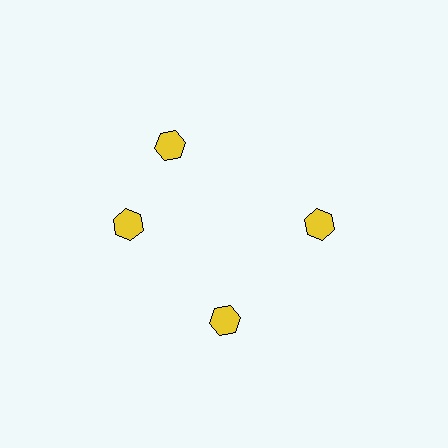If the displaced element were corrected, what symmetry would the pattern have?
It would have 4-fold rotational symmetry — the pattern would map onto itself every 90 degrees.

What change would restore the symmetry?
The symmetry would be restored by rotating it back into even spacing with its neighbors so that all 4 hexagons sit at equal angles and equal distance from the center.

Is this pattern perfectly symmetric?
No. The 4 yellow hexagons are arranged in a ring, but one element near the 12 o'clock position is rotated out of alignment along the ring, breaking the 4-fold rotational symmetry.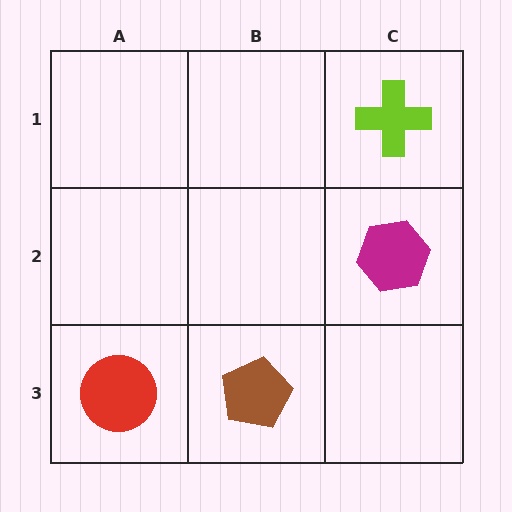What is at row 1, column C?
A lime cross.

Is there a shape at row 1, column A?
No, that cell is empty.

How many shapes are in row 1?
1 shape.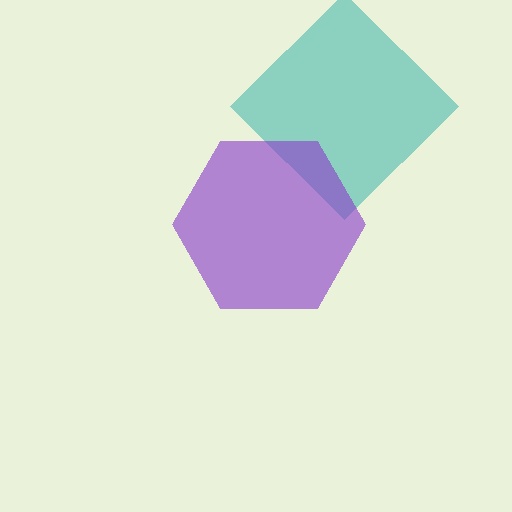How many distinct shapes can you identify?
There are 2 distinct shapes: a teal diamond, a purple hexagon.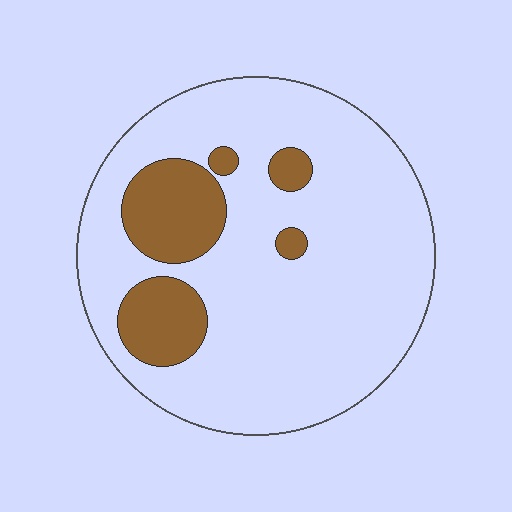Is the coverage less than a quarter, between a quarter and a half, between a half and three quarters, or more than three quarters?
Less than a quarter.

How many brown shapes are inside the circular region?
5.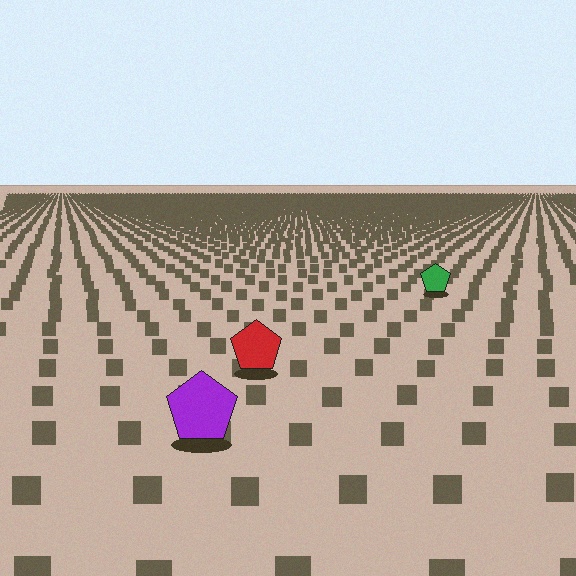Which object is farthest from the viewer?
The green pentagon is farthest from the viewer. It appears smaller and the ground texture around it is denser.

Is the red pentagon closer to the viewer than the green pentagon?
Yes. The red pentagon is closer — you can tell from the texture gradient: the ground texture is coarser near it.